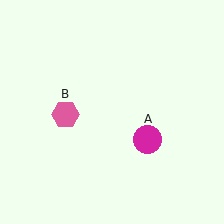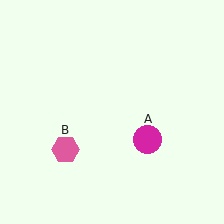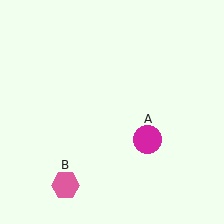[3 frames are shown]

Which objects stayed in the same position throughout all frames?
Magenta circle (object A) remained stationary.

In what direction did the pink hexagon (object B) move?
The pink hexagon (object B) moved down.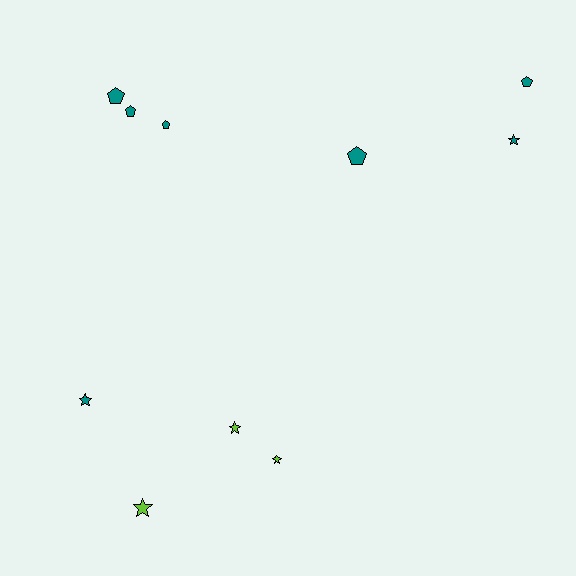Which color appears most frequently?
Teal, with 7 objects.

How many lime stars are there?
There are 3 lime stars.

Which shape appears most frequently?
Pentagon, with 5 objects.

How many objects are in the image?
There are 10 objects.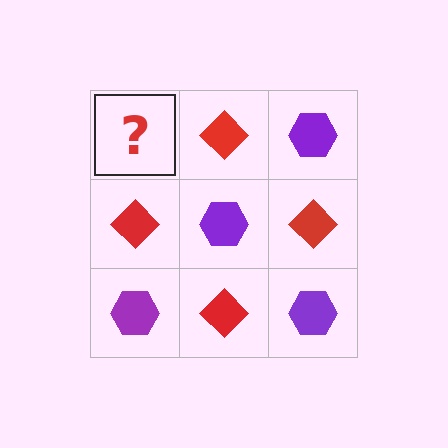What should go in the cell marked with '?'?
The missing cell should contain a purple hexagon.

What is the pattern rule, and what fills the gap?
The rule is that it alternates purple hexagon and red diamond in a checkerboard pattern. The gap should be filled with a purple hexagon.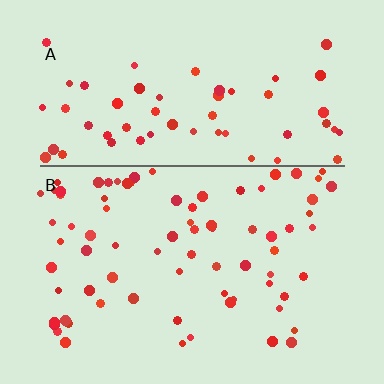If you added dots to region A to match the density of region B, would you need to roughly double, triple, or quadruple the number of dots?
Approximately double.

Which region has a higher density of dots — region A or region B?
B (the bottom).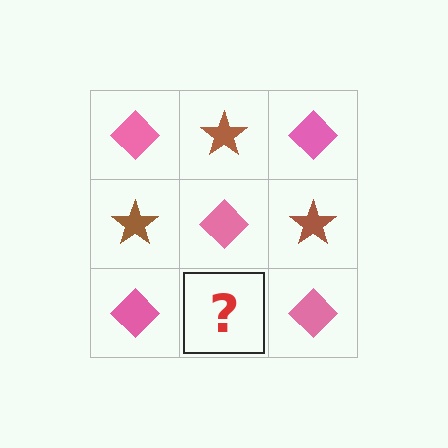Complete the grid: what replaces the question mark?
The question mark should be replaced with a brown star.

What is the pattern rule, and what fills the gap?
The rule is that it alternates pink diamond and brown star in a checkerboard pattern. The gap should be filled with a brown star.